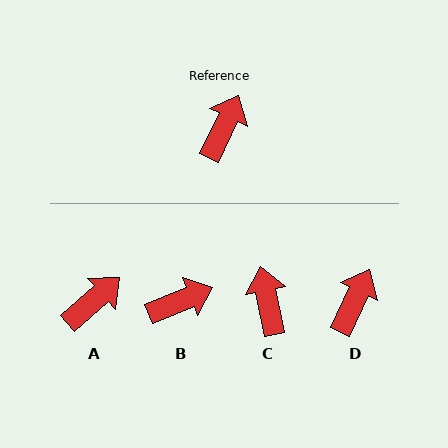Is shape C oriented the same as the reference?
No, it is off by about 37 degrees.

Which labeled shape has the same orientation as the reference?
D.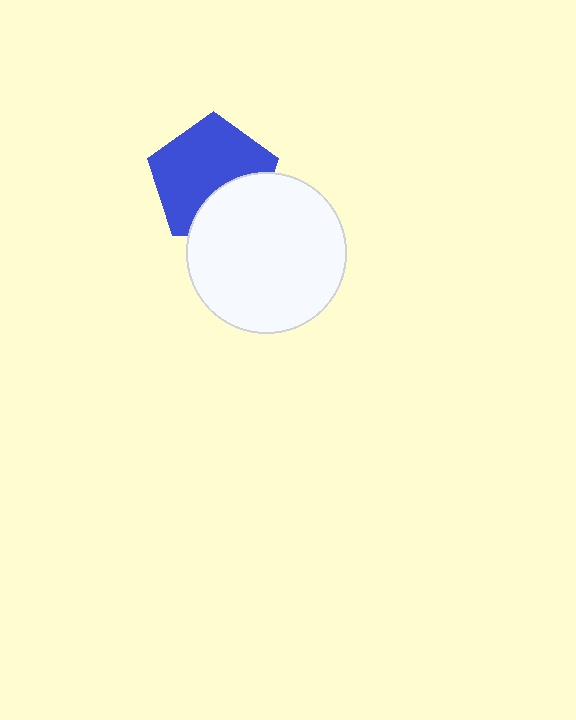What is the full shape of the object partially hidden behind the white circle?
The partially hidden object is a blue pentagon.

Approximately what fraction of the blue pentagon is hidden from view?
Roughly 32% of the blue pentagon is hidden behind the white circle.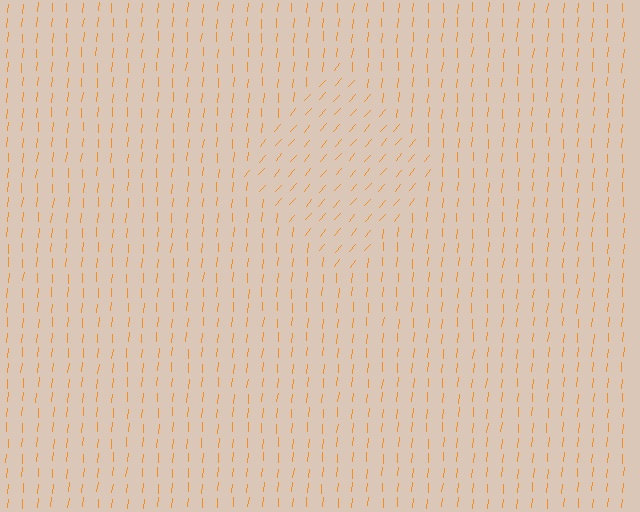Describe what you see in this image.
The image is filled with small orange line segments. A diamond region in the image has lines oriented differently from the surrounding lines, creating a visible texture boundary.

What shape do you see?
I see a diamond.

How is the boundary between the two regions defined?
The boundary is defined purely by a change in line orientation (approximately 35 degrees difference). All lines are the same color and thickness.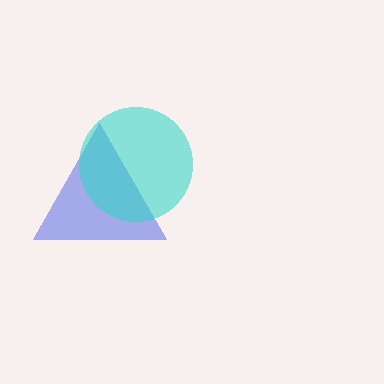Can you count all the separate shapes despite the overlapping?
Yes, there are 2 separate shapes.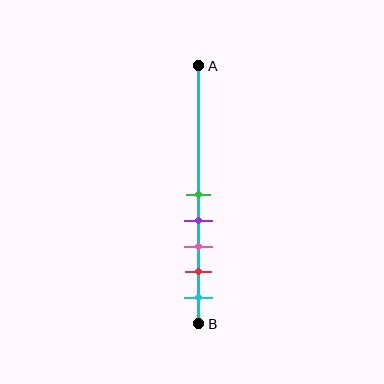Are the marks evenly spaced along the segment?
Yes, the marks are approximately evenly spaced.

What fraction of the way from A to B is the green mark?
The green mark is approximately 50% (0.5) of the way from A to B.